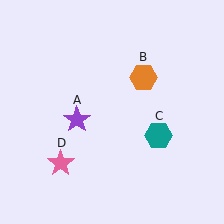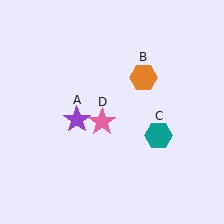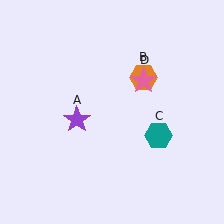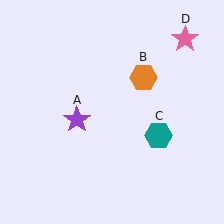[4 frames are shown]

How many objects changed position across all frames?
1 object changed position: pink star (object D).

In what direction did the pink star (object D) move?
The pink star (object D) moved up and to the right.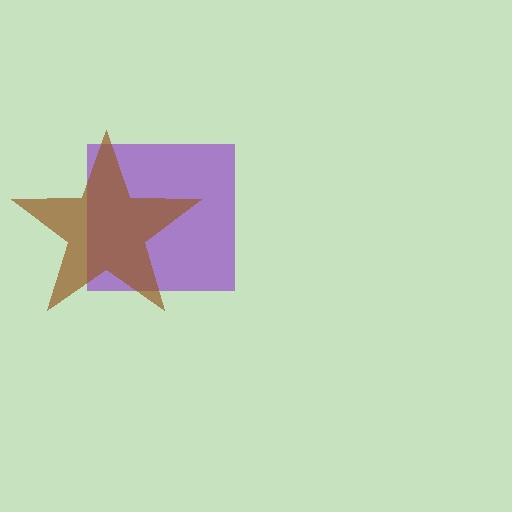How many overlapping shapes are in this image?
There are 2 overlapping shapes in the image.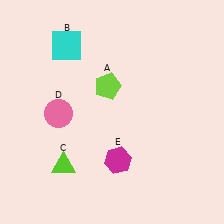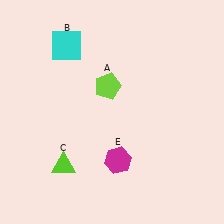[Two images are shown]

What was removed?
The pink circle (D) was removed in Image 2.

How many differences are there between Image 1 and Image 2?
There is 1 difference between the two images.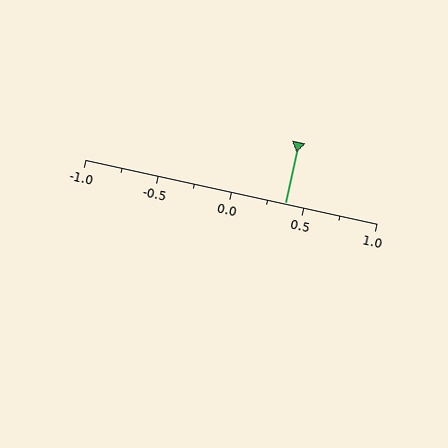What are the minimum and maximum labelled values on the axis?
The axis runs from -1.0 to 1.0.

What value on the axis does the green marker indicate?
The marker indicates approximately 0.38.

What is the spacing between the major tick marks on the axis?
The major ticks are spaced 0.5 apart.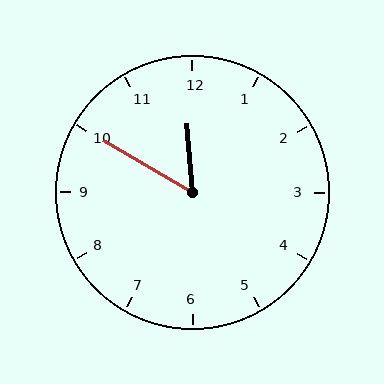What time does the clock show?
11:50.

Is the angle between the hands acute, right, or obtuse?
It is acute.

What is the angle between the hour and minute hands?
Approximately 55 degrees.